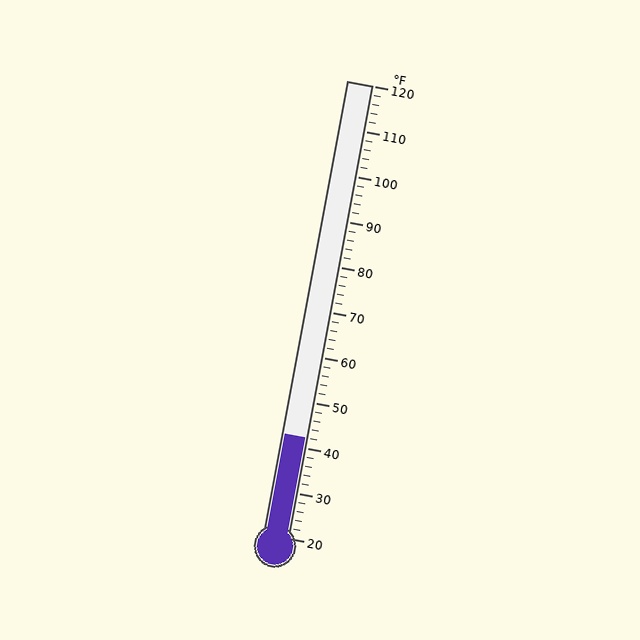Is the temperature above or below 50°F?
The temperature is below 50°F.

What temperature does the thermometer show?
The thermometer shows approximately 42°F.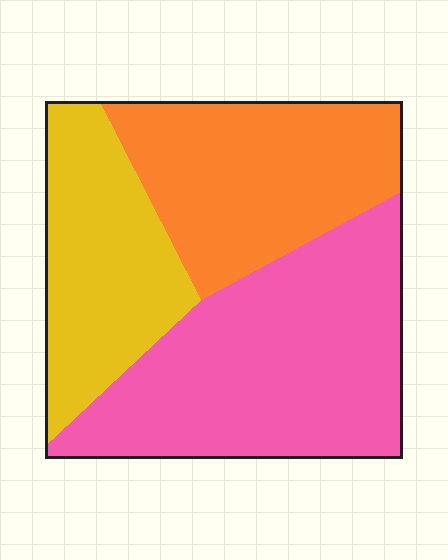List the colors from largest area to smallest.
From largest to smallest: pink, orange, yellow.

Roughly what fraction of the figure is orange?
Orange takes up about one third (1/3) of the figure.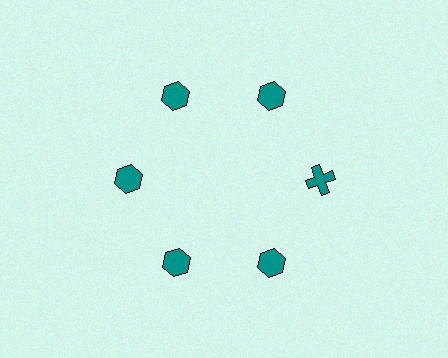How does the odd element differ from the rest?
It has a different shape: cross instead of hexagon.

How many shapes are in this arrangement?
There are 6 shapes arranged in a ring pattern.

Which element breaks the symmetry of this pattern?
The teal cross at roughly the 3 o'clock position breaks the symmetry. All other shapes are teal hexagons.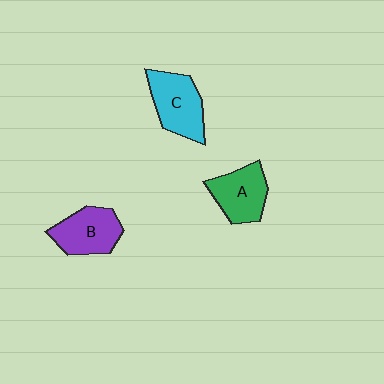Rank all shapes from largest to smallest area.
From largest to smallest: C (cyan), B (purple), A (green).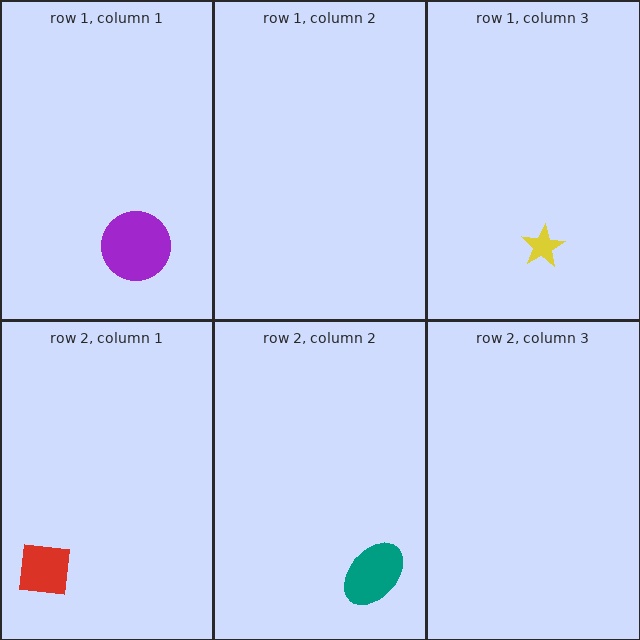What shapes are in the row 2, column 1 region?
The red square.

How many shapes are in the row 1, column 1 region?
1.